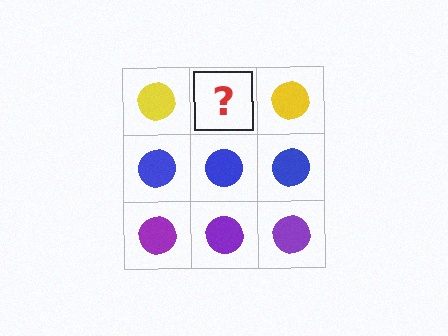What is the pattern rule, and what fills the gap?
The rule is that each row has a consistent color. The gap should be filled with a yellow circle.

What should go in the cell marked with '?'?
The missing cell should contain a yellow circle.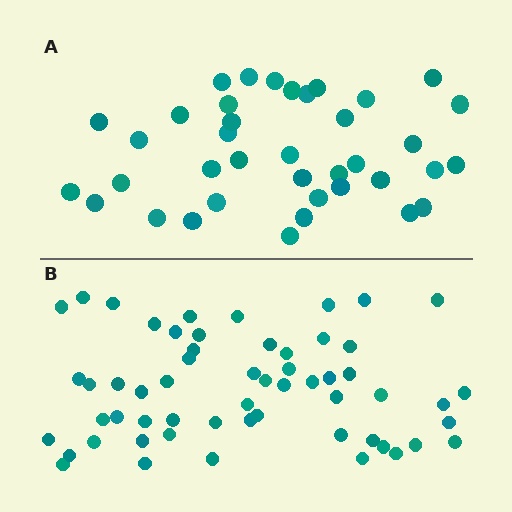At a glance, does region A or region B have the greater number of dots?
Region B (the bottom region) has more dots.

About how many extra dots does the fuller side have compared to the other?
Region B has approximately 20 more dots than region A.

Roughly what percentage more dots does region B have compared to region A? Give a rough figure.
About 50% more.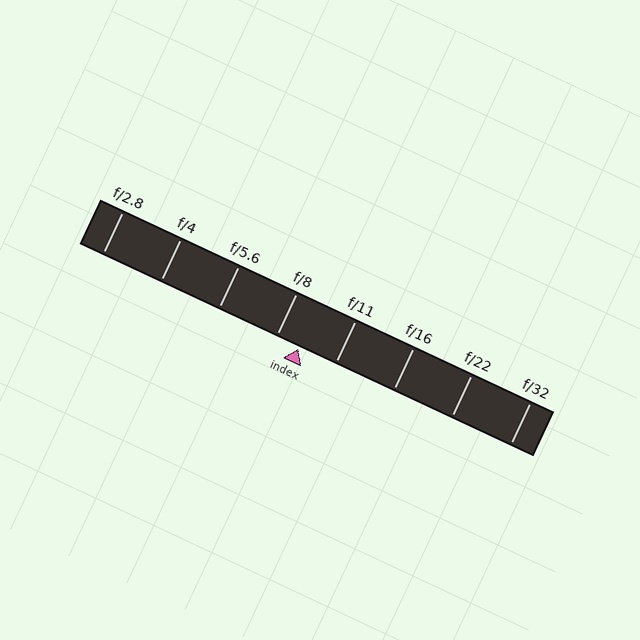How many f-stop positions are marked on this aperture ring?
There are 8 f-stop positions marked.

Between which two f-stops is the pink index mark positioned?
The index mark is between f/8 and f/11.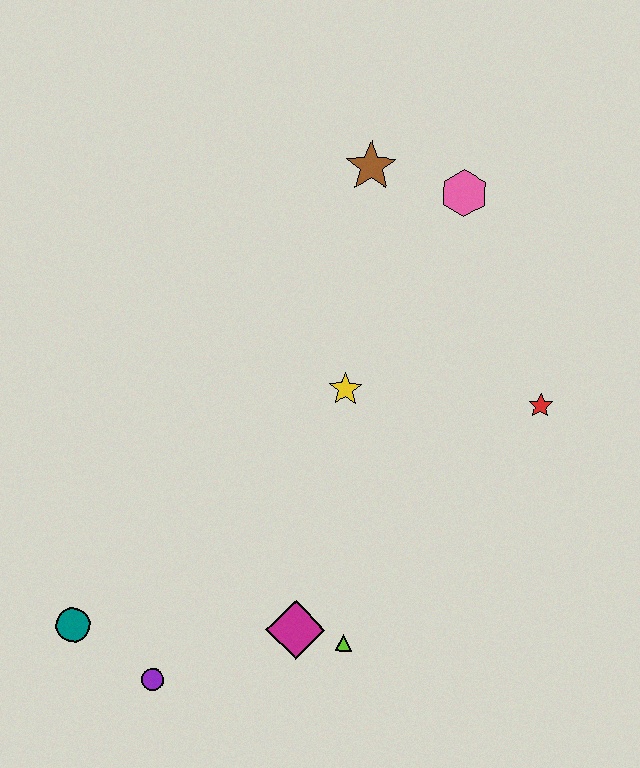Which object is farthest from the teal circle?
The pink hexagon is farthest from the teal circle.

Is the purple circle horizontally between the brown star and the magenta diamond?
No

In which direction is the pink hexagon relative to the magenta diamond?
The pink hexagon is above the magenta diamond.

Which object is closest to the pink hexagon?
The brown star is closest to the pink hexagon.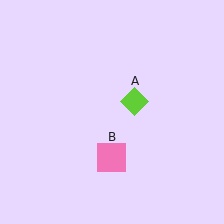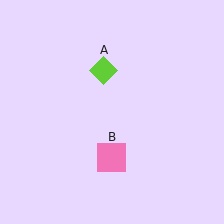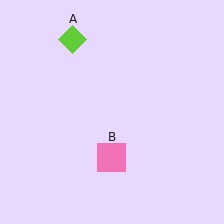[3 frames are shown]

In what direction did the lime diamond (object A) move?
The lime diamond (object A) moved up and to the left.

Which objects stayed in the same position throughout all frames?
Pink square (object B) remained stationary.